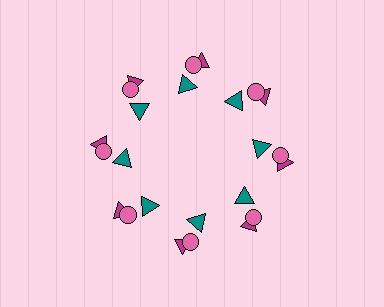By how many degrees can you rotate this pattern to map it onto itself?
The pattern maps onto itself every 45 degrees of rotation.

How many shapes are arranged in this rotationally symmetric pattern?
There are 24 shapes, arranged in 8 groups of 3.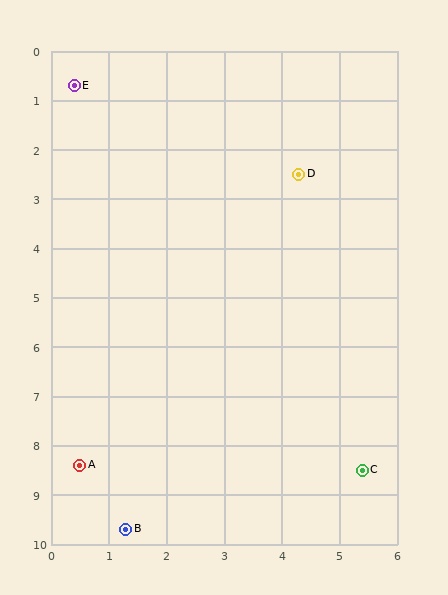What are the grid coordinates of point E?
Point E is at approximately (0.4, 0.7).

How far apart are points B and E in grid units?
Points B and E are about 9.0 grid units apart.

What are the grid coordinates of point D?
Point D is at approximately (4.3, 2.5).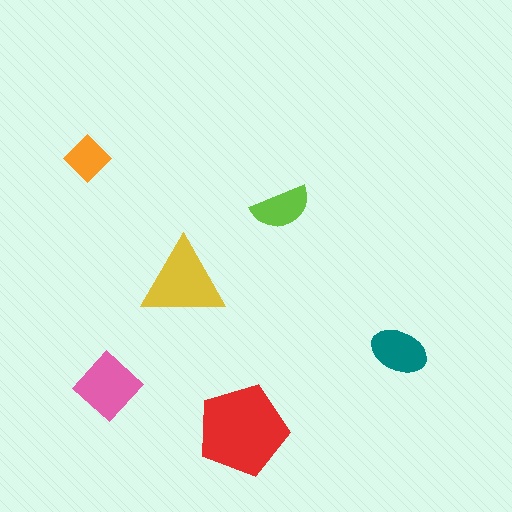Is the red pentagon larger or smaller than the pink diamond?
Larger.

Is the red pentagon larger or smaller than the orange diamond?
Larger.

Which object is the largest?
The red pentagon.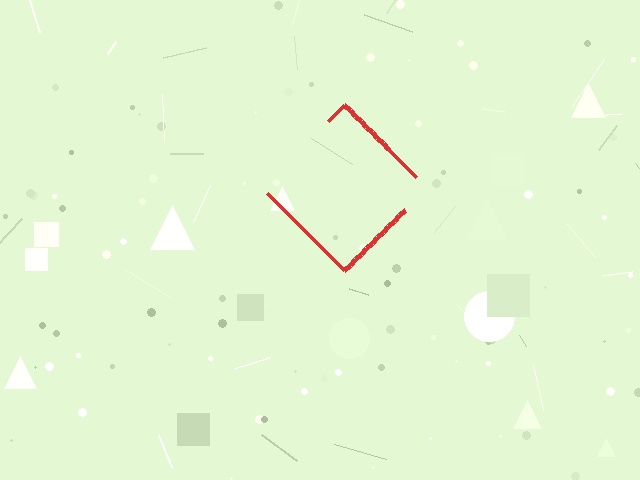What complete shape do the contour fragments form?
The contour fragments form a diamond.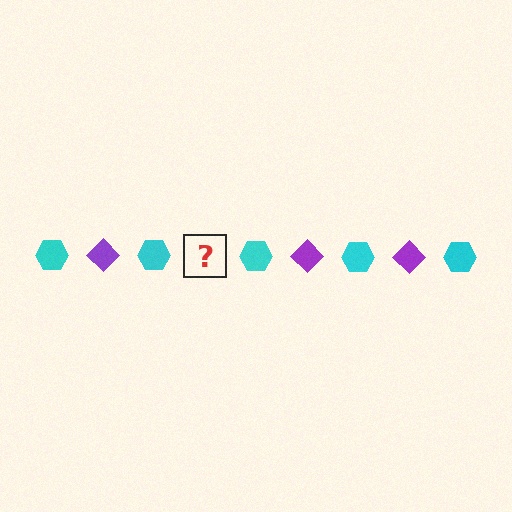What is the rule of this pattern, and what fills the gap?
The rule is that the pattern alternates between cyan hexagon and purple diamond. The gap should be filled with a purple diamond.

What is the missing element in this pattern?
The missing element is a purple diamond.